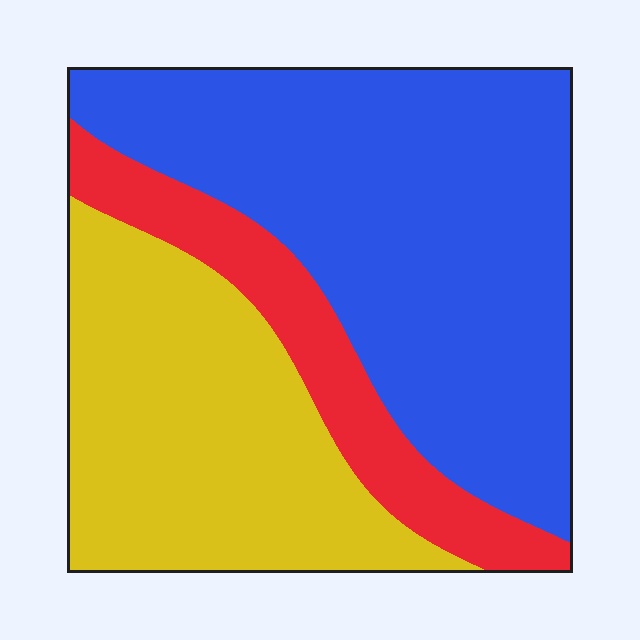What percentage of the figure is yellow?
Yellow covers 34% of the figure.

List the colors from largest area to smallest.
From largest to smallest: blue, yellow, red.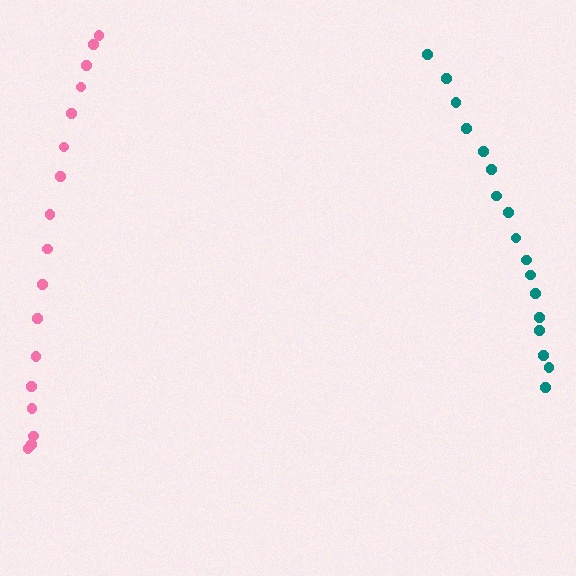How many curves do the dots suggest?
There are 2 distinct paths.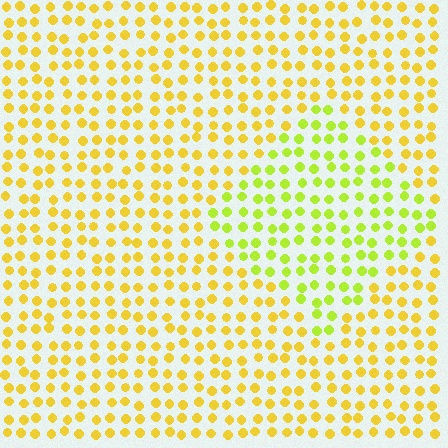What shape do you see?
I see a diamond.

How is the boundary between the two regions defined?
The boundary is defined purely by a slight shift in hue (about 31 degrees). Spacing, size, and orientation are identical on both sides.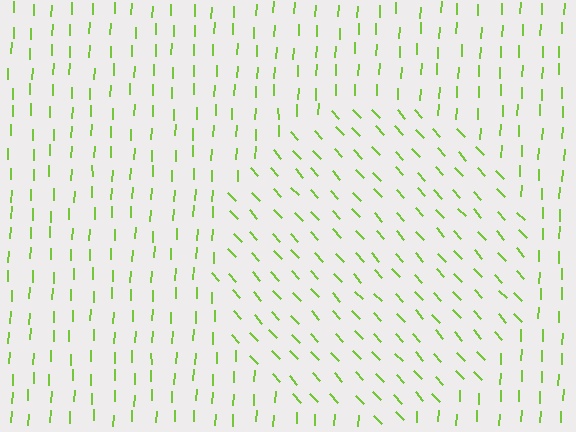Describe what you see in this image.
The image is filled with small lime line segments. A circle region in the image has lines oriented differently from the surrounding lines, creating a visible texture boundary.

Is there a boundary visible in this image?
Yes, there is a texture boundary formed by a change in line orientation.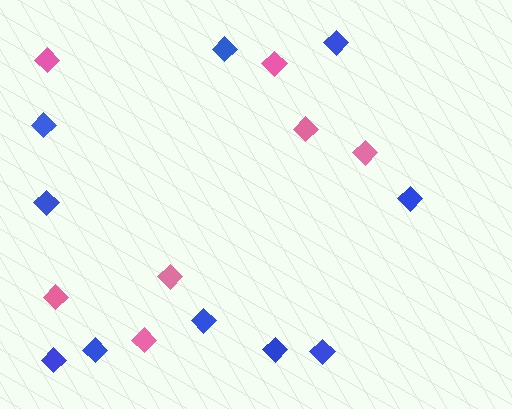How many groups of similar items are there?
There are 2 groups: one group of pink diamonds (7) and one group of blue diamonds (10).